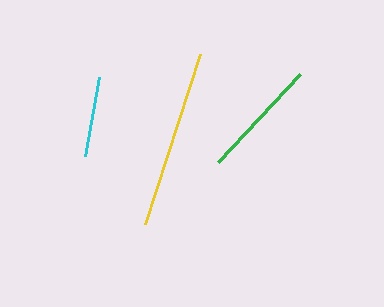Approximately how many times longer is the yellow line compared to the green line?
The yellow line is approximately 1.5 times the length of the green line.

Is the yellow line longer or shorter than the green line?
The yellow line is longer than the green line.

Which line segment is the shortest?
The cyan line is the shortest at approximately 80 pixels.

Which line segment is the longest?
The yellow line is the longest at approximately 179 pixels.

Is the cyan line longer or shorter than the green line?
The green line is longer than the cyan line.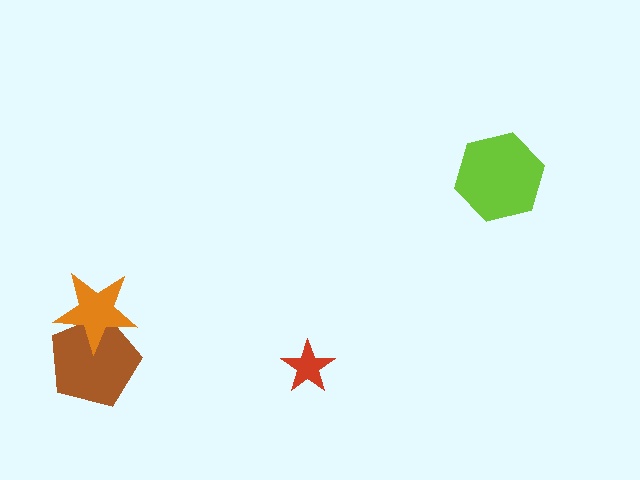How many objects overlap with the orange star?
1 object overlaps with the orange star.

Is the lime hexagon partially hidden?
No, no other shape covers it.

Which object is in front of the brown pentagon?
The orange star is in front of the brown pentagon.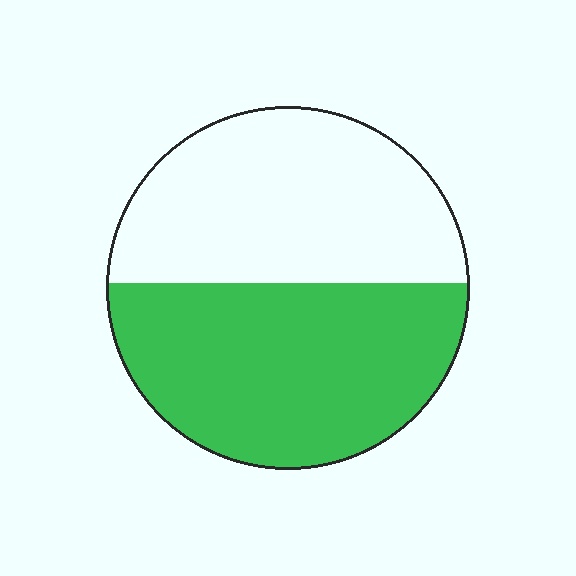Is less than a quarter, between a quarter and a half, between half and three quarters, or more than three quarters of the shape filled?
Between half and three quarters.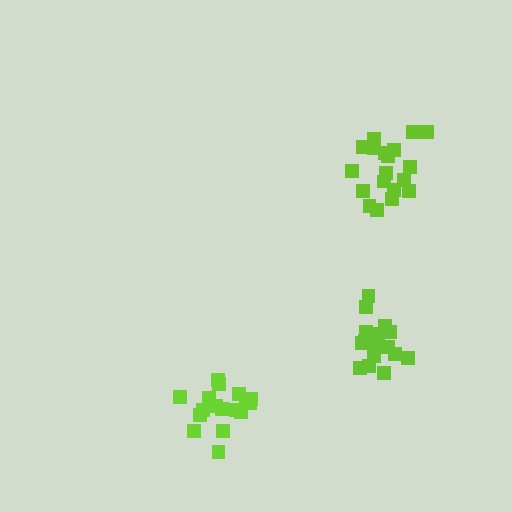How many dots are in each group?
Group 1: 17 dots, Group 2: 19 dots, Group 3: 19 dots (55 total).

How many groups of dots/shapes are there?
There are 3 groups.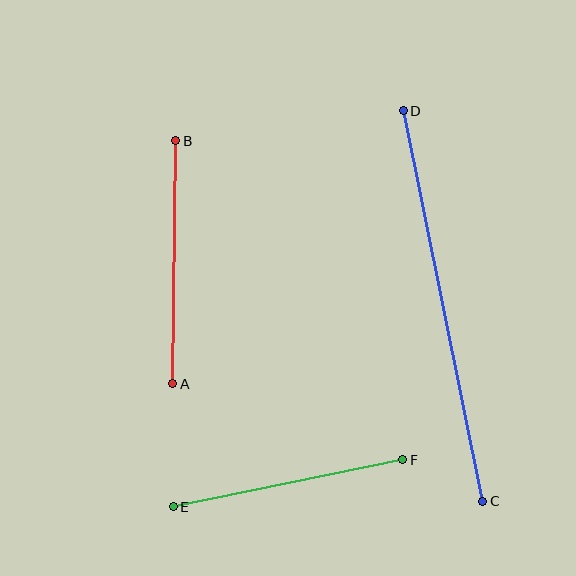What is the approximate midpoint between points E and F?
The midpoint is at approximately (288, 483) pixels.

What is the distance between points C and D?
The distance is approximately 399 pixels.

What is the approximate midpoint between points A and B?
The midpoint is at approximately (174, 262) pixels.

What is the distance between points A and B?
The distance is approximately 243 pixels.